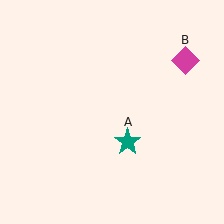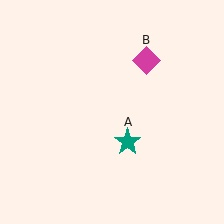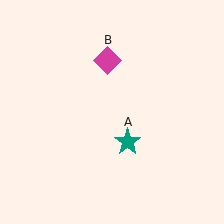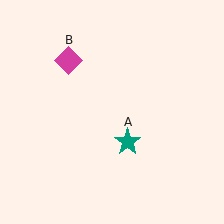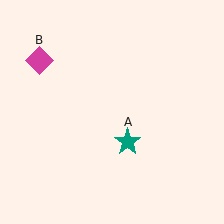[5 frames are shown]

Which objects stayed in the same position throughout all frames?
Teal star (object A) remained stationary.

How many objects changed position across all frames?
1 object changed position: magenta diamond (object B).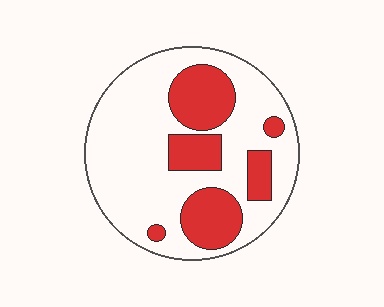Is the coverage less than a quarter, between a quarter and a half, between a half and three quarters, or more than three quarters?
Between a quarter and a half.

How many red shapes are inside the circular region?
6.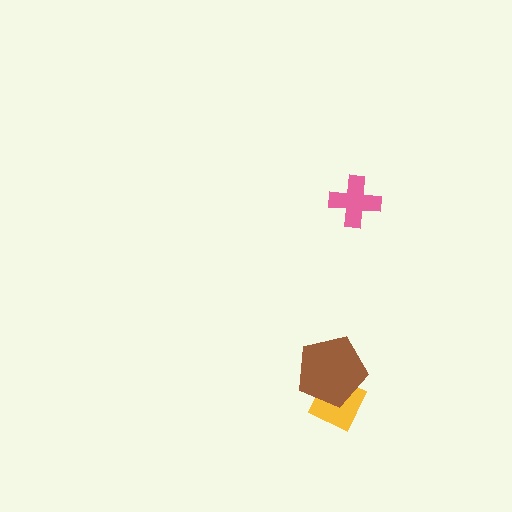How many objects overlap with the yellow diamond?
1 object overlaps with the yellow diamond.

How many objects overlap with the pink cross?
0 objects overlap with the pink cross.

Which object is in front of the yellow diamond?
The brown pentagon is in front of the yellow diamond.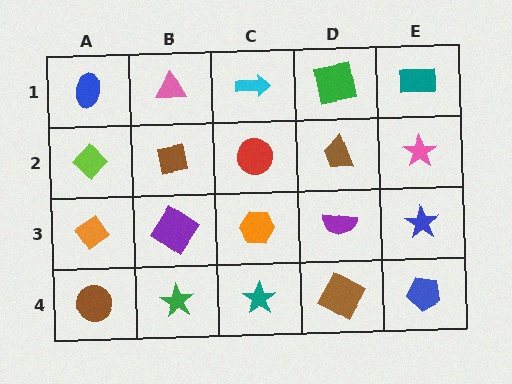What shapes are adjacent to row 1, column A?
A lime diamond (row 2, column A), a pink triangle (row 1, column B).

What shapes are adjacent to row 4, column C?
An orange hexagon (row 3, column C), a green star (row 4, column B), a brown square (row 4, column D).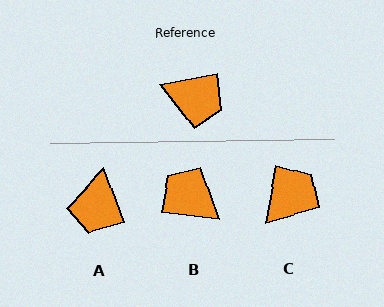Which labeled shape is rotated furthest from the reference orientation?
B, about 162 degrees away.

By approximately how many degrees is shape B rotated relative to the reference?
Approximately 162 degrees counter-clockwise.